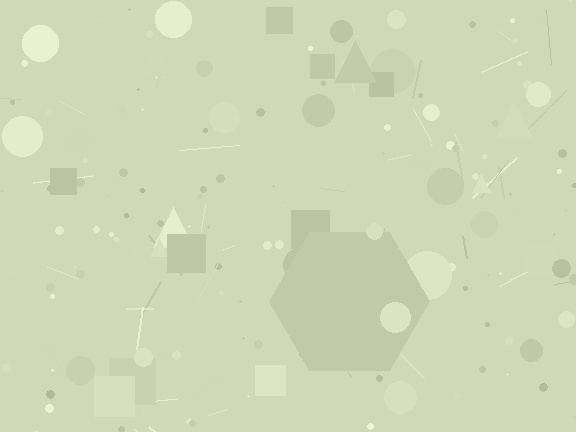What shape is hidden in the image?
A hexagon is hidden in the image.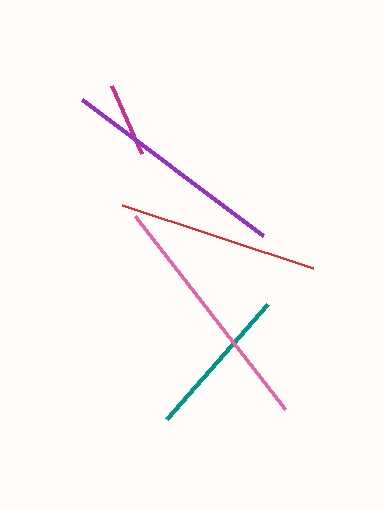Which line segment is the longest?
The pink line is the longest at approximately 245 pixels.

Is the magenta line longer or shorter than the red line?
The red line is longer than the magenta line.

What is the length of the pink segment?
The pink segment is approximately 245 pixels long.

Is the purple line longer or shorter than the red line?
The purple line is longer than the red line.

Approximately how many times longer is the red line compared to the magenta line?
The red line is approximately 2.7 times the length of the magenta line.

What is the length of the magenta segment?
The magenta segment is approximately 75 pixels long.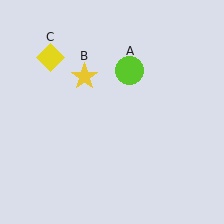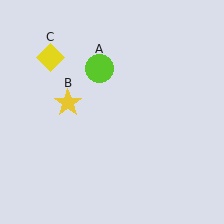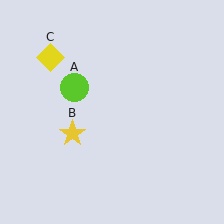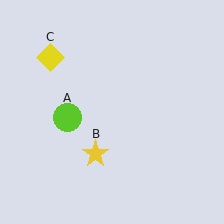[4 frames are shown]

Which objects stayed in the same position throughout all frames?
Yellow diamond (object C) remained stationary.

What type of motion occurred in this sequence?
The lime circle (object A), yellow star (object B) rotated counterclockwise around the center of the scene.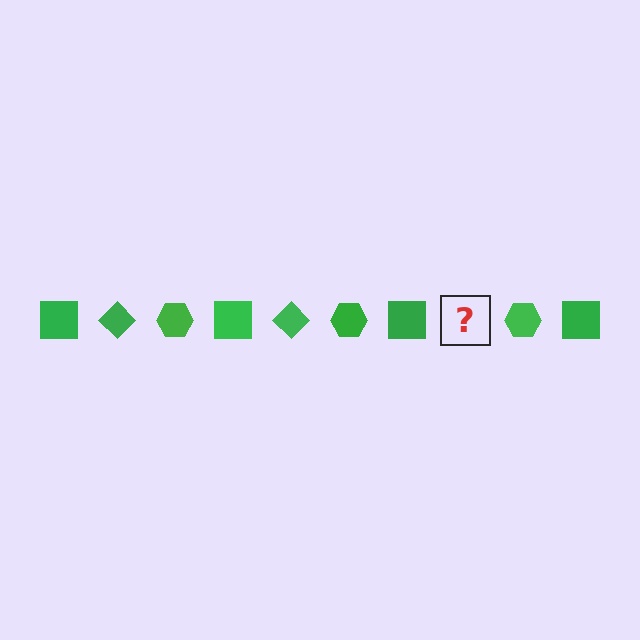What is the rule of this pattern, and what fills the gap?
The rule is that the pattern cycles through square, diamond, hexagon shapes in green. The gap should be filled with a green diamond.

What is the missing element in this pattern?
The missing element is a green diamond.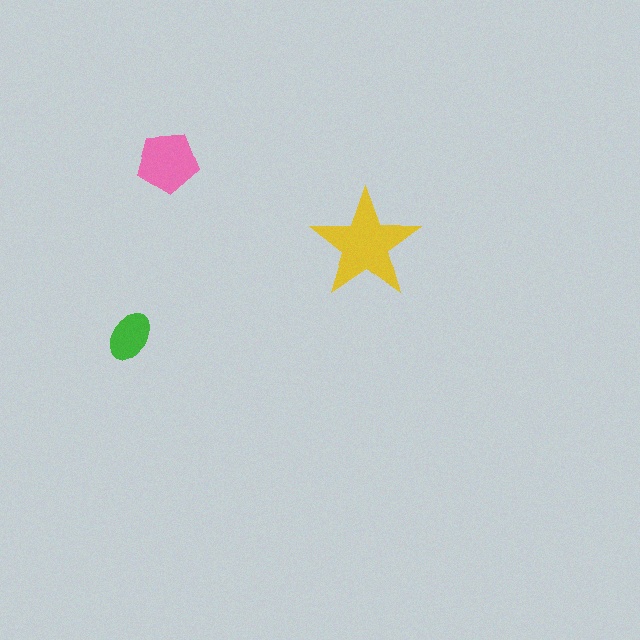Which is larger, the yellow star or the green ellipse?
The yellow star.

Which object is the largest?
The yellow star.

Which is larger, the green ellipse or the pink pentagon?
The pink pentagon.